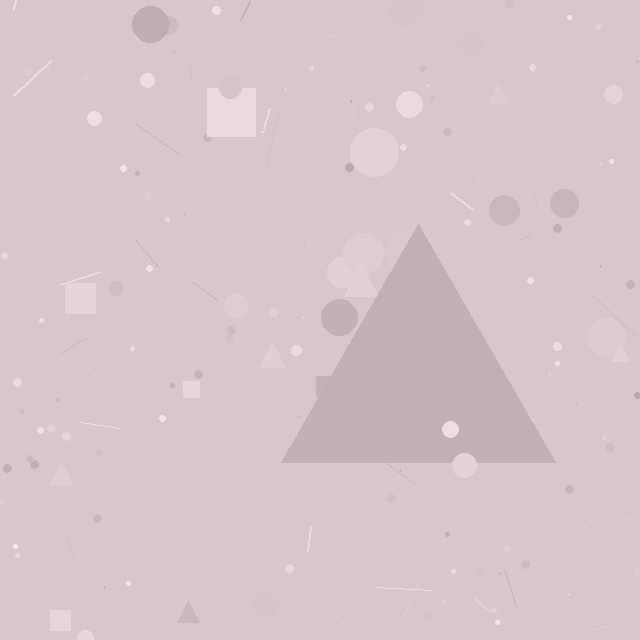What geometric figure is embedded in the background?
A triangle is embedded in the background.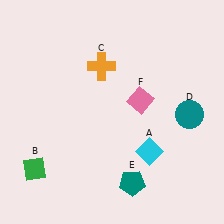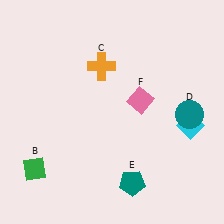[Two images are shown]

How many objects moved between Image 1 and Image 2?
1 object moved between the two images.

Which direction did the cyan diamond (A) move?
The cyan diamond (A) moved right.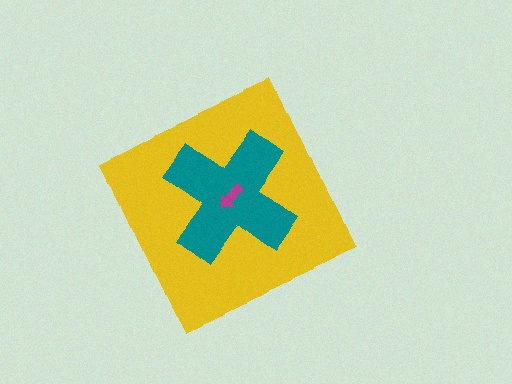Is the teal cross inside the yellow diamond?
Yes.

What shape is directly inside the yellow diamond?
The teal cross.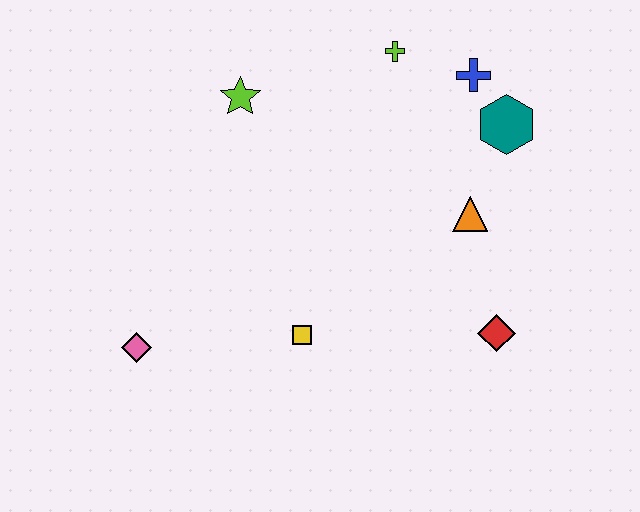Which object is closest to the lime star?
The lime cross is closest to the lime star.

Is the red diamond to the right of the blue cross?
Yes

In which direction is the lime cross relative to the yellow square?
The lime cross is above the yellow square.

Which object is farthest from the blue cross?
The pink diamond is farthest from the blue cross.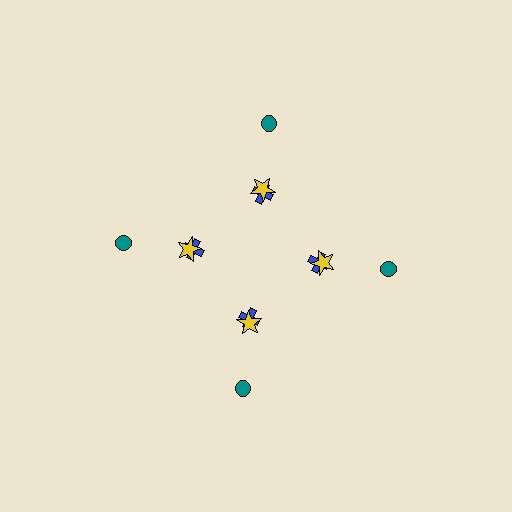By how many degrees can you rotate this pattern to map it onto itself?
The pattern maps onto itself every 90 degrees of rotation.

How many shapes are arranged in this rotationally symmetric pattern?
There are 12 shapes, arranged in 4 groups of 3.